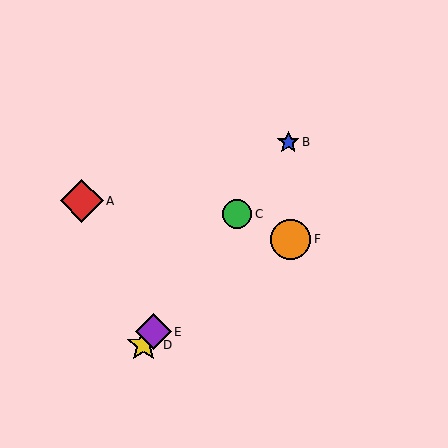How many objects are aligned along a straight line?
4 objects (B, C, D, E) are aligned along a straight line.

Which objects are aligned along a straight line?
Objects B, C, D, E are aligned along a straight line.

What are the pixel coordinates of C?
Object C is at (237, 214).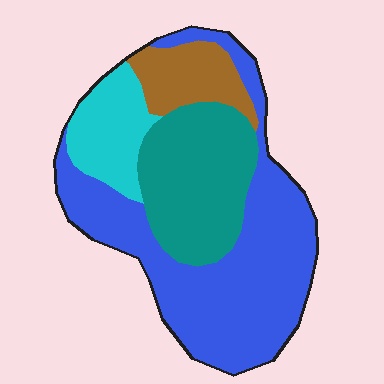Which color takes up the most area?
Blue, at roughly 50%.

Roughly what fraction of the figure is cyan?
Cyan takes up less than a sixth of the figure.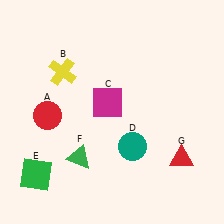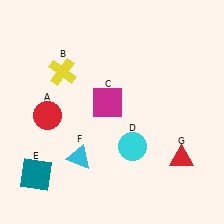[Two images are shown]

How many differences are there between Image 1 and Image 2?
There are 3 differences between the two images.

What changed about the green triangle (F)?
In Image 1, F is green. In Image 2, it changed to cyan.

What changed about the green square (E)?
In Image 1, E is green. In Image 2, it changed to teal.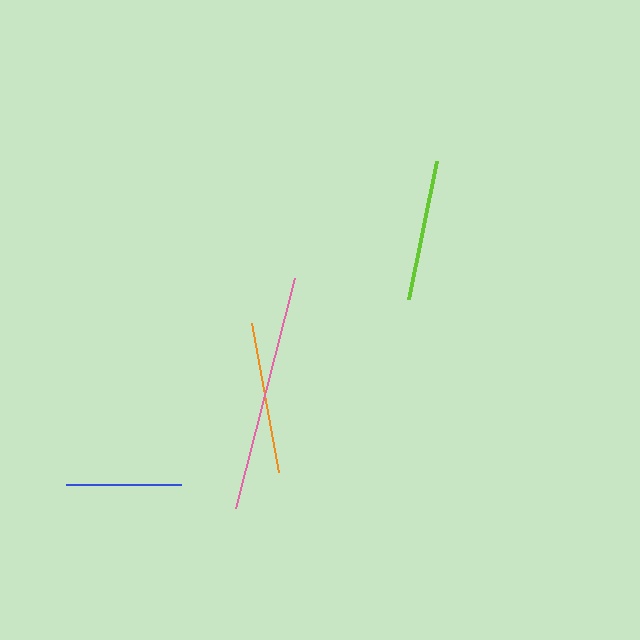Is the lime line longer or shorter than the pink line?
The pink line is longer than the lime line.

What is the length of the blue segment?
The blue segment is approximately 115 pixels long.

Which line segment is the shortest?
The blue line is the shortest at approximately 115 pixels.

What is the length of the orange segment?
The orange segment is approximately 152 pixels long.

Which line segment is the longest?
The pink line is the longest at approximately 237 pixels.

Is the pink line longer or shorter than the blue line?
The pink line is longer than the blue line.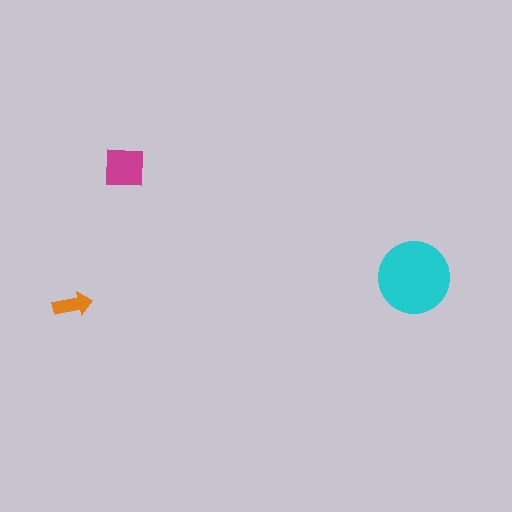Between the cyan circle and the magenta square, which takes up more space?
The cyan circle.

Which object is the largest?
The cyan circle.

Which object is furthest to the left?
The orange arrow is leftmost.